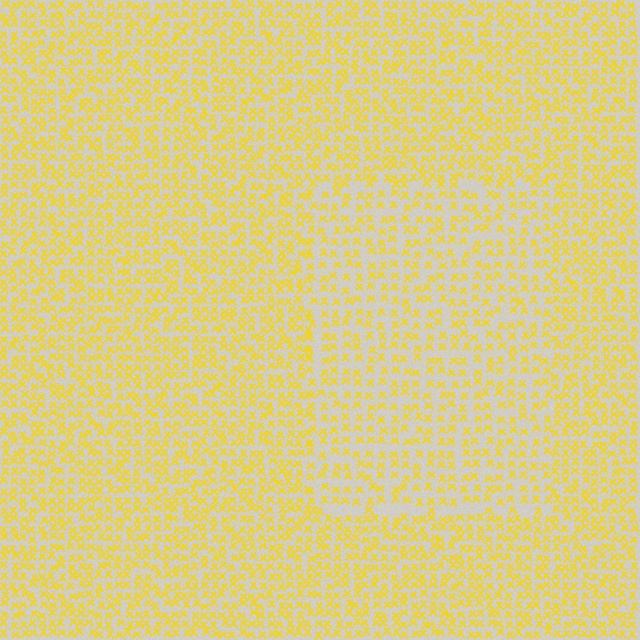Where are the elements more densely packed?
The elements are more densely packed outside the rectangle boundary.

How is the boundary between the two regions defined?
The boundary is defined by a change in element density (approximately 1.5x ratio). All elements are the same color, size, and shape.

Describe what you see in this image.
The image contains small yellow elements arranged at two different densities. A rectangle-shaped region is visible where the elements are less densely packed than the surrounding area.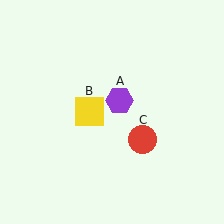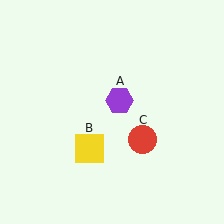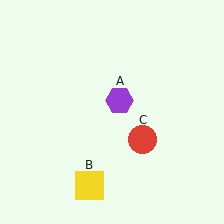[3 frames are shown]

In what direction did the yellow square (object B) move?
The yellow square (object B) moved down.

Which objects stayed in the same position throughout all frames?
Purple hexagon (object A) and red circle (object C) remained stationary.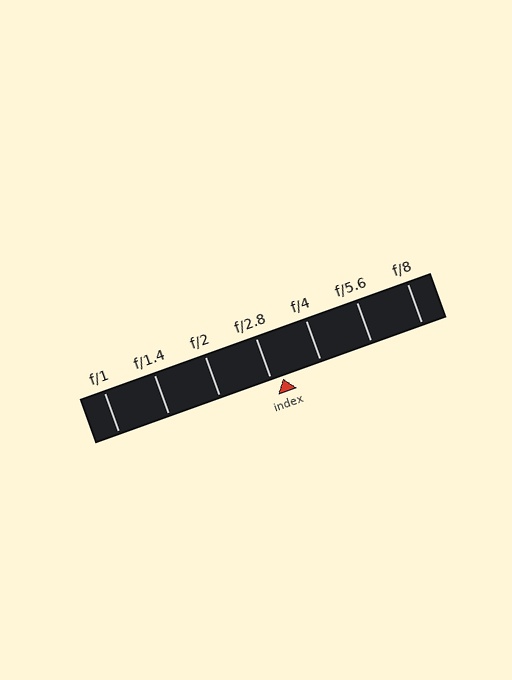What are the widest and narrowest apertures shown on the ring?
The widest aperture shown is f/1 and the narrowest is f/8.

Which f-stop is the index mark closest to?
The index mark is closest to f/2.8.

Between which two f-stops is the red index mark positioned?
The index mark is between f/2.8 and f/4.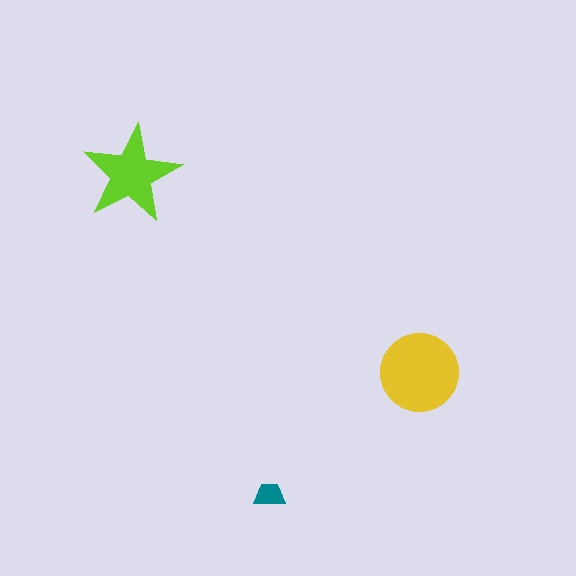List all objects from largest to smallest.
The yellow circle, the lime star, the teal trapezoid.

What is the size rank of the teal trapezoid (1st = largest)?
3rd.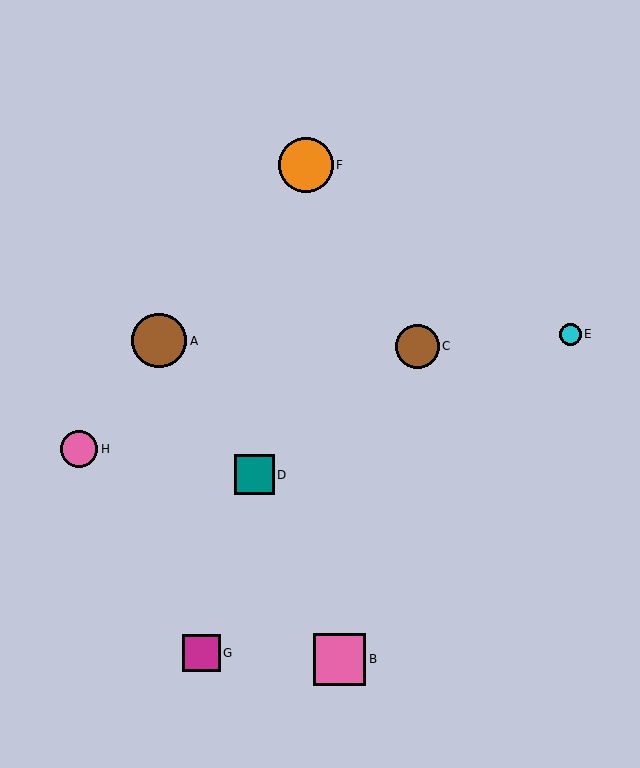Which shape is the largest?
The brown circle (labeled A) is the largest.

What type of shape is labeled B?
Shape B is a pink square.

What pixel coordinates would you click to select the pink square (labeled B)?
Click at (340, 659) to select the pink square B.